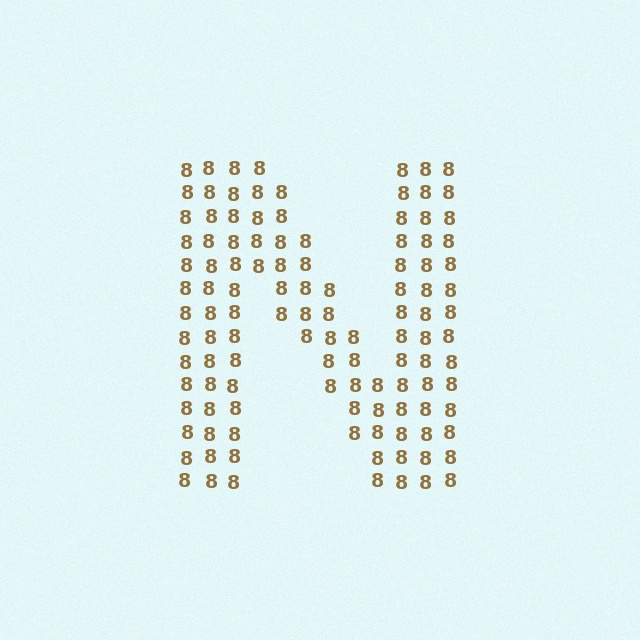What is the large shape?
The large shape is the letter N.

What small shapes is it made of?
It is made of small digit 8's.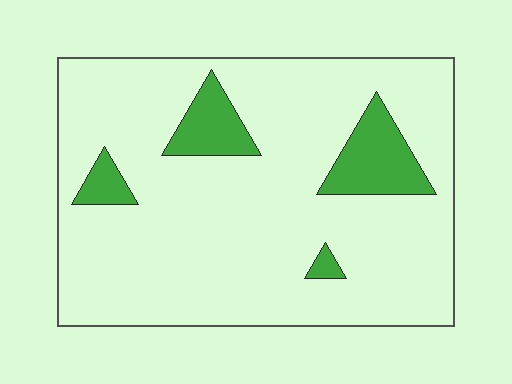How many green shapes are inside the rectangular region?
4.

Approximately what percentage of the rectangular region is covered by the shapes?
Approximately 15%.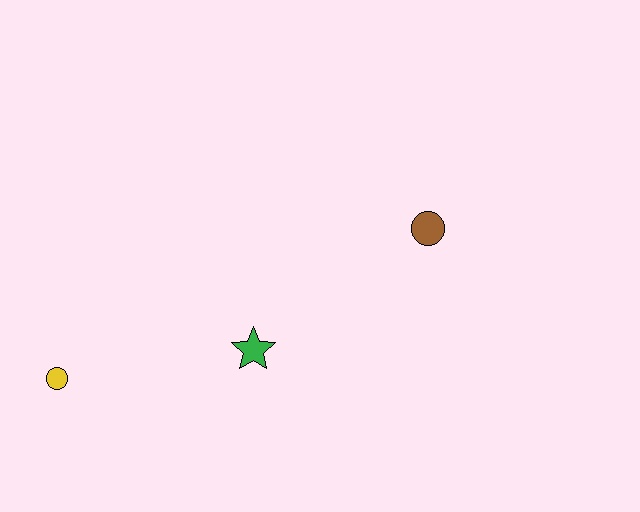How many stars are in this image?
There is 1 star.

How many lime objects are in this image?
There are no lime objects.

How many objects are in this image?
There are 3 objects.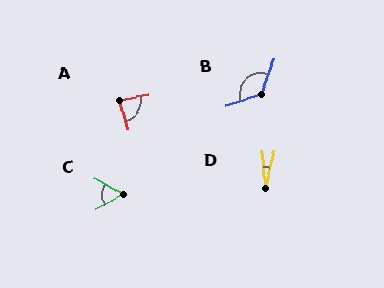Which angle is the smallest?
D, at approximately 18 degrees.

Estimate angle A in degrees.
Approximately 84 degrees.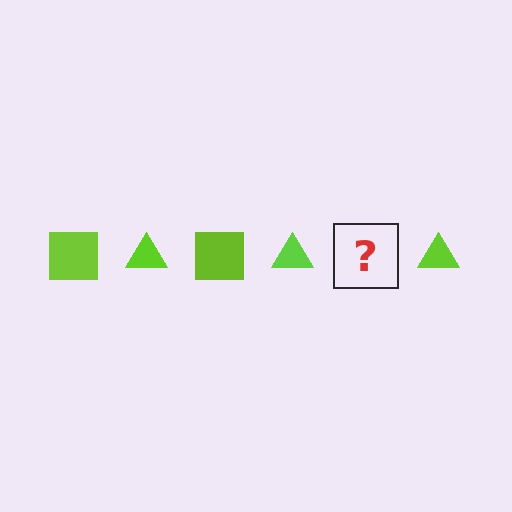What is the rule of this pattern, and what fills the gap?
The rule is that the pattern cycles through square, triangle shapes in lime. The gap should be filled with a lime square.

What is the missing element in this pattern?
The missing element is a lime square.